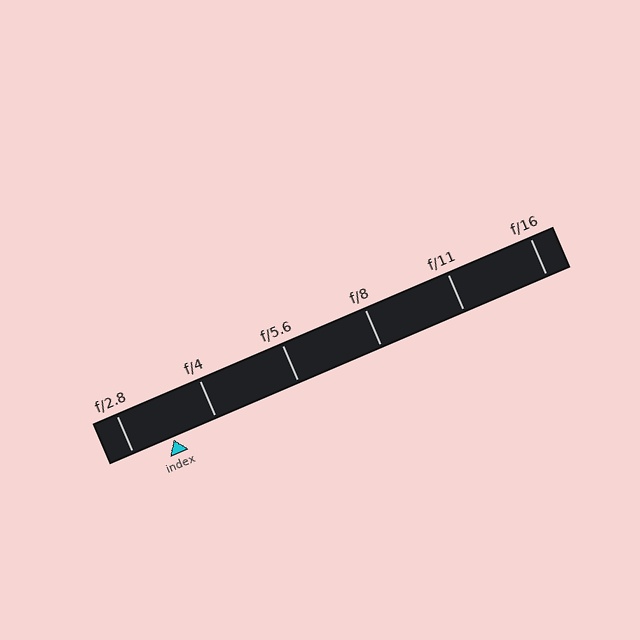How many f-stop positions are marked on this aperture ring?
There are 6 f-stop positions marked.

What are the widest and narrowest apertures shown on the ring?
The widest aperture shown is f/2.8 and the narrowest is f/16.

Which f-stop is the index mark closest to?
The index mark is closest to f/2.8.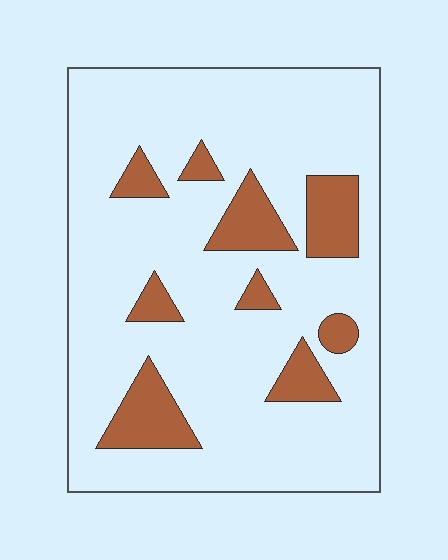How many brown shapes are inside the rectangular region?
9.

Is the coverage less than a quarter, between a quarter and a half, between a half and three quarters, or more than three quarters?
Less than a quarter.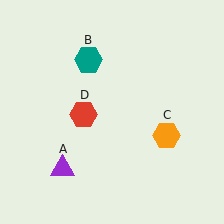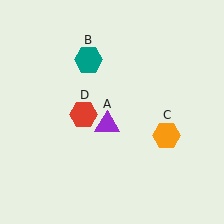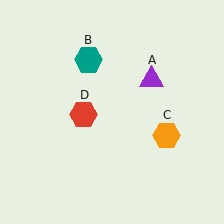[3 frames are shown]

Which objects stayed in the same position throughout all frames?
Teal hexagon (object B) and orange hexagon (object C) and red hexagon (object D) remained stationary.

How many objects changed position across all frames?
1 object changed position: purple triangle (object A).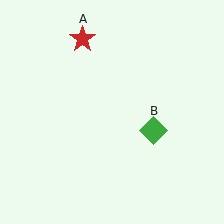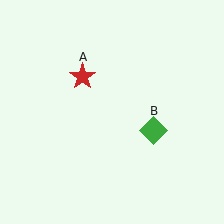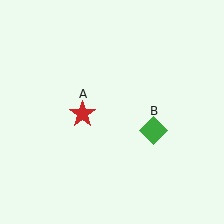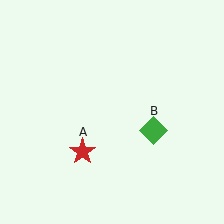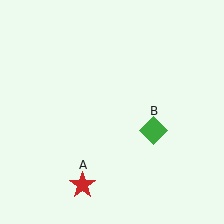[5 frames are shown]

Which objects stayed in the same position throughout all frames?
Green diamond (object B) remained stationary.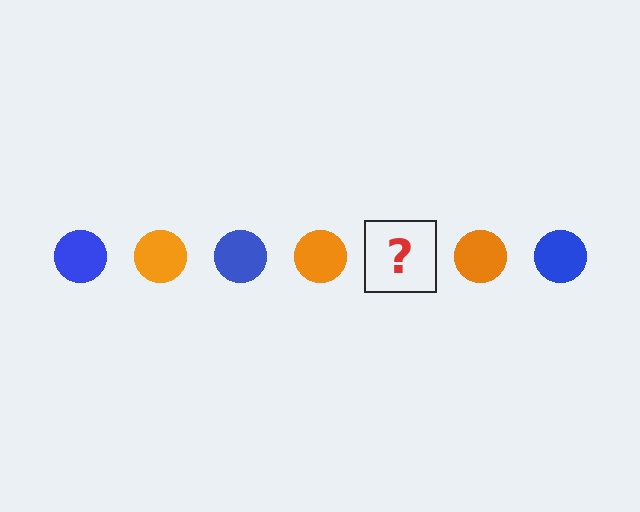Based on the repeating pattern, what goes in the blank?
The blank should be a blue circle.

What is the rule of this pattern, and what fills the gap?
The rule is that the pattern cycles through blue, orange circles. The gap should be filled with a blue circle.